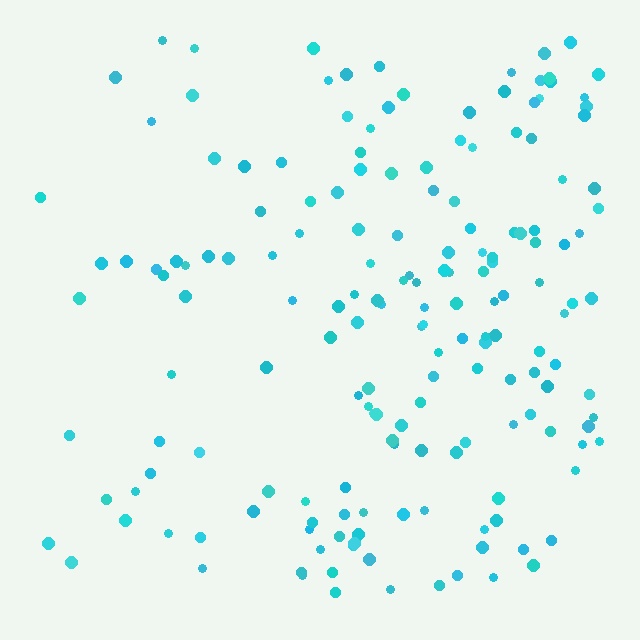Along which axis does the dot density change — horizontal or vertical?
Horizontal.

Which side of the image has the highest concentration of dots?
The right.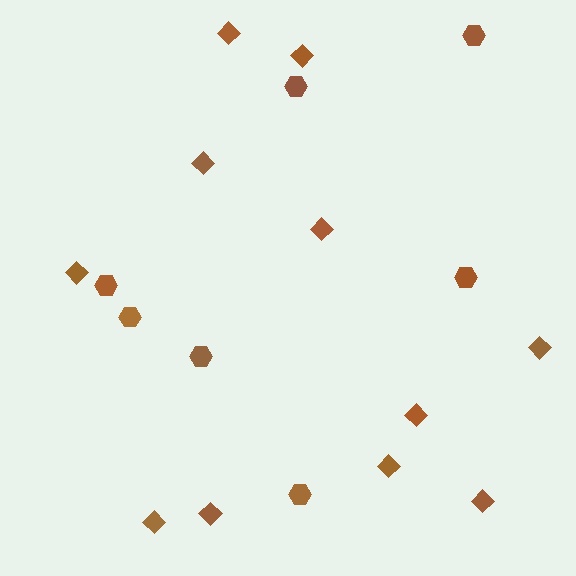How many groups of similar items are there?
There are 2 groups: one group of hexagons (7) and one group of diamonds (11).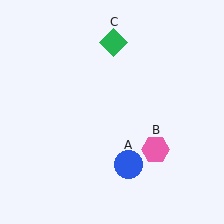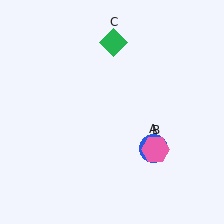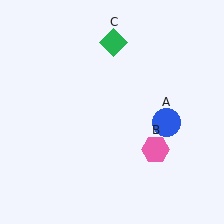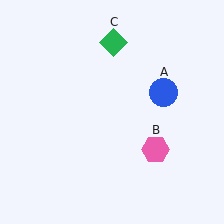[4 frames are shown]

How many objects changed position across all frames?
1 object changed position: blue circle (object A).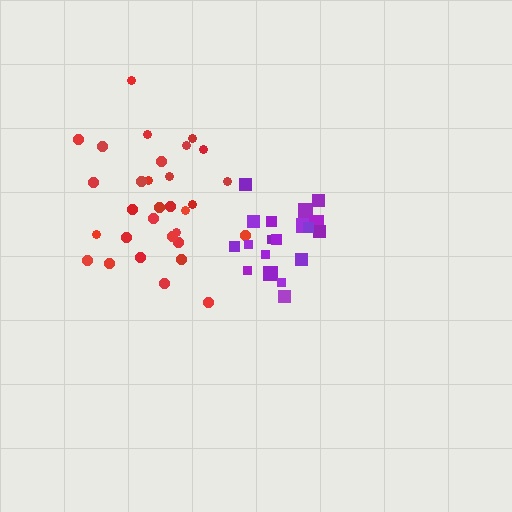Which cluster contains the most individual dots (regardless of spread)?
Red (31).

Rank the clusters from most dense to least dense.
purple, red.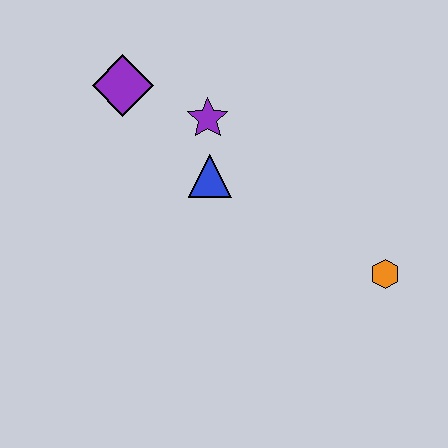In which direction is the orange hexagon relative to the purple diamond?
The orange hexagon is to the right of the purple diamond.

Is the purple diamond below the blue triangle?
No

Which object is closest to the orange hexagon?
The blue triangle is closest to the orange hexagon.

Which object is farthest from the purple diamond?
The orange hexagon is farthest from the purple diamond.